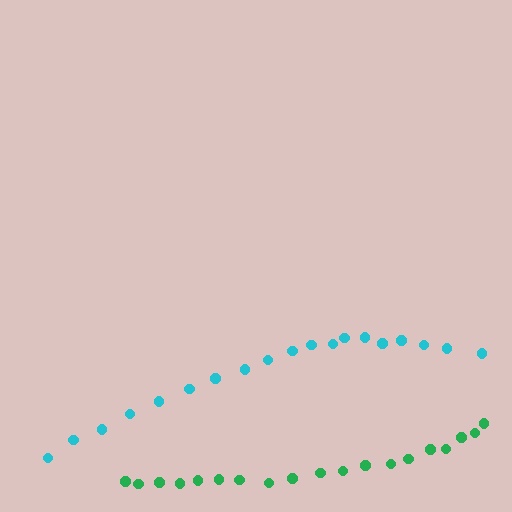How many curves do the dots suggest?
There are 2 distinct paths.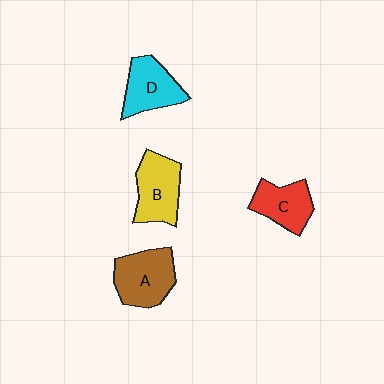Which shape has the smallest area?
Shape C (red).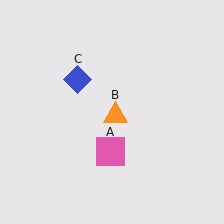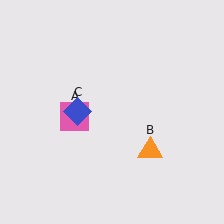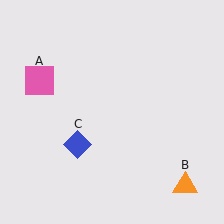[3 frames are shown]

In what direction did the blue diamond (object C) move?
The blue diamond (object C) moved down.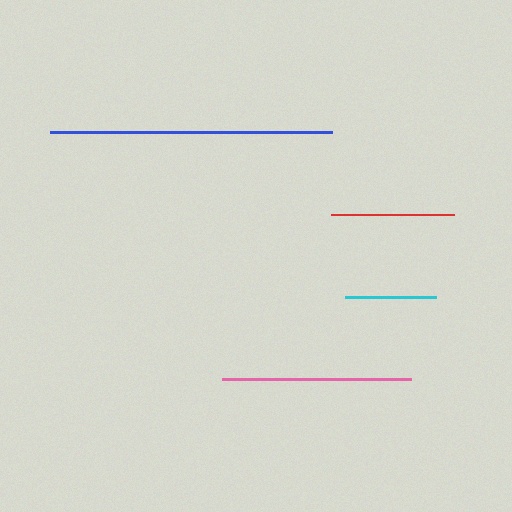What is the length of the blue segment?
The blue segment is approximately 282 pixels long.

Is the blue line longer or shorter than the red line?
The blue line is longer than the red line.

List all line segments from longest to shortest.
From longest to shortest: blue, pink, red, cyan.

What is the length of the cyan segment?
The cyan segment is approximately 91 pixels long.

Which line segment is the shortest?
The cyan line is the shortest at approximately 91 pixels.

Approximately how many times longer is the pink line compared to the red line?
The pink line is approximately 1.5 times the length of the red line.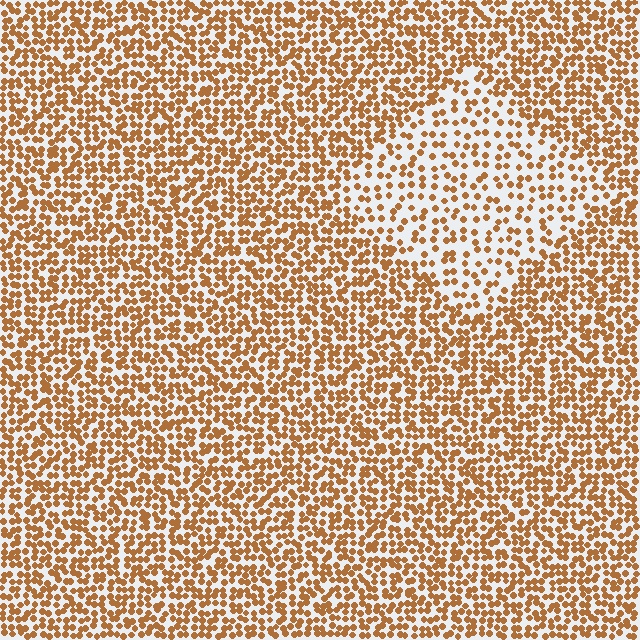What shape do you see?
I see a diamond.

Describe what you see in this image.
The image contains small brown elements arranged at two different densities. A diamond-shaped region is visible where the elements are less densely packed than the surrounding area.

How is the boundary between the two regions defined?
The boundary is defined by a change in element density (approximately 2.0x ratio). All elements are the same color, size, and shape.